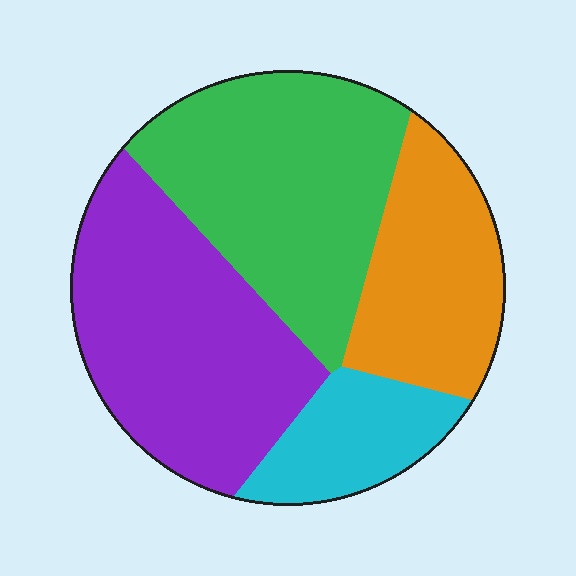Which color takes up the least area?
Cyan, at roughly 15%.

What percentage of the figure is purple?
Purple covers about 35% of the figure.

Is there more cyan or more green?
Green.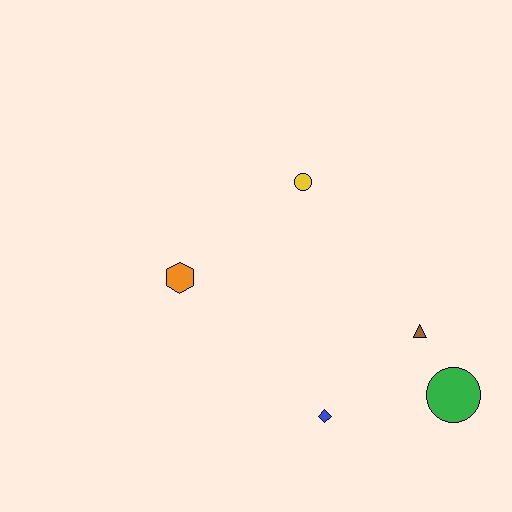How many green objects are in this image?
There is 1 green object.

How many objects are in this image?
There are 5 objects.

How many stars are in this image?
There are no stars.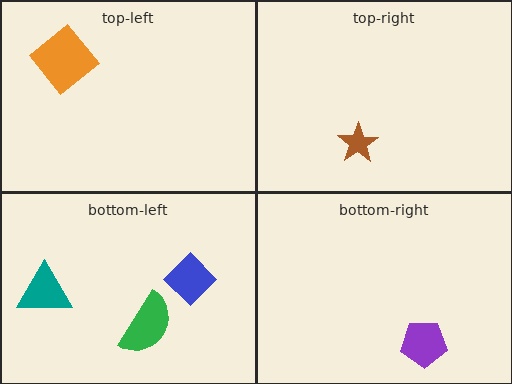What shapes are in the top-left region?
The orange diamond.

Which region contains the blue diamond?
The bottom-left region.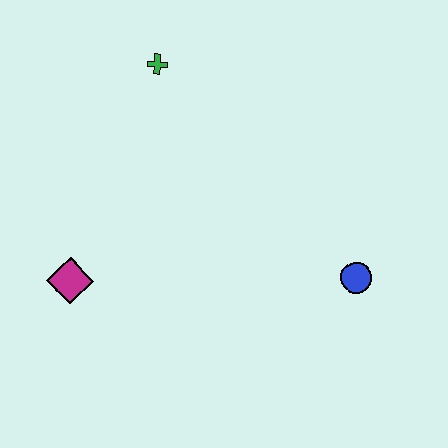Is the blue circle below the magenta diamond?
No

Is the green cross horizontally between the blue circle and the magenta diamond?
Yes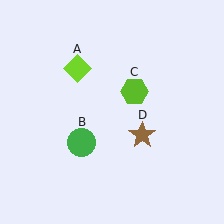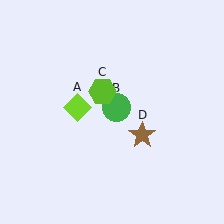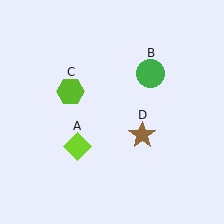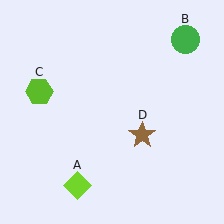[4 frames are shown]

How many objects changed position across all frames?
3 objects changed position: lime diamond (object A), green circle (object B), lime hexagon (object C).